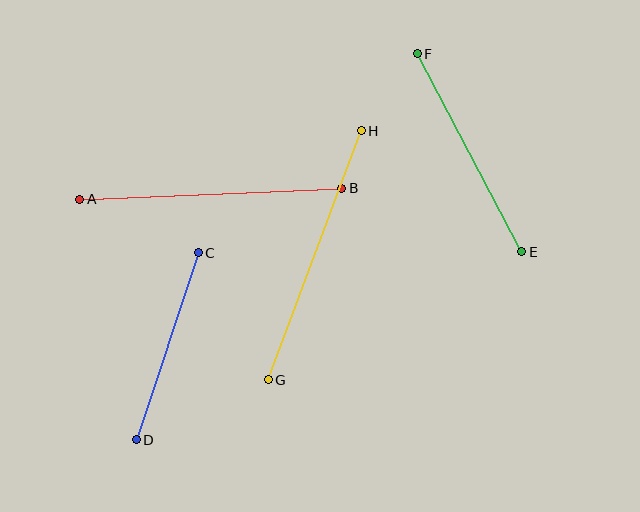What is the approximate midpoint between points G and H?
The midpoint is at approximately (315, 255) pixels.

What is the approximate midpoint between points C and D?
The midpoint is at approximately (167, 346) pixels.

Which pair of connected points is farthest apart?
Points G and H are farthest apart.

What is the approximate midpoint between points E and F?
The midpoint is at approximately (470, 153) pixels.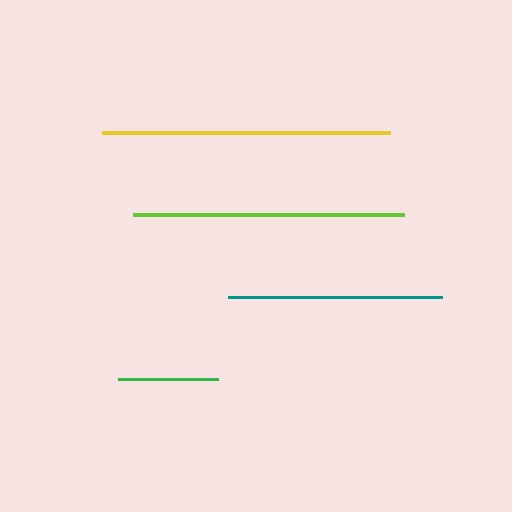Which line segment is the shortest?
The green line is the shortest at approximately 99 pixels.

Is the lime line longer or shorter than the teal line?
The lime line is longer than the teal line.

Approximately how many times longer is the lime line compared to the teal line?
The lime line is approximately 1.3 times the length of the teal line.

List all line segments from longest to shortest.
From longest to shortest: yellow, lime, teal, green.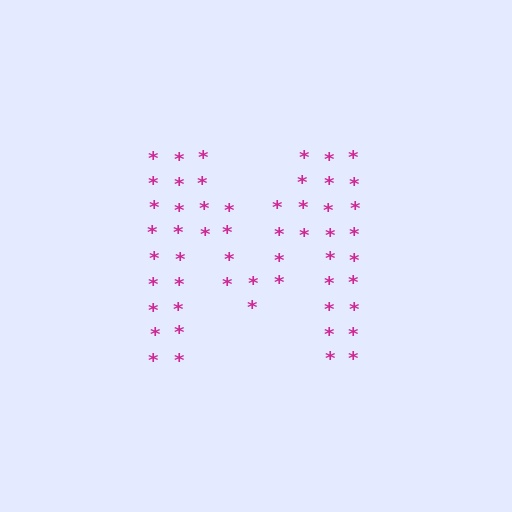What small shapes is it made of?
It is made of small asterisks.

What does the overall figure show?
The overall figure shows the letter M.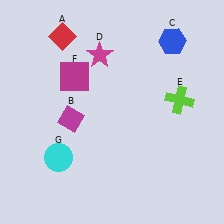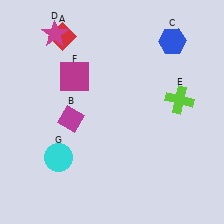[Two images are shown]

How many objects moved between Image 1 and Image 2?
1 object moved between the two images.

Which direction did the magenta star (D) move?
The magenta star (D) moved left.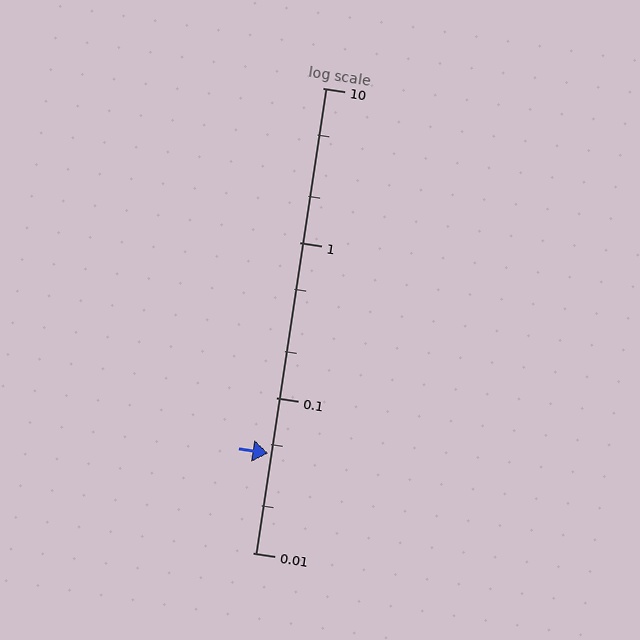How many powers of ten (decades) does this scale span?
The scale spans 3 decades, from 0.01 to 10.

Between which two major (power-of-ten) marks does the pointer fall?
The pointer is between 0.01 and 0.1.